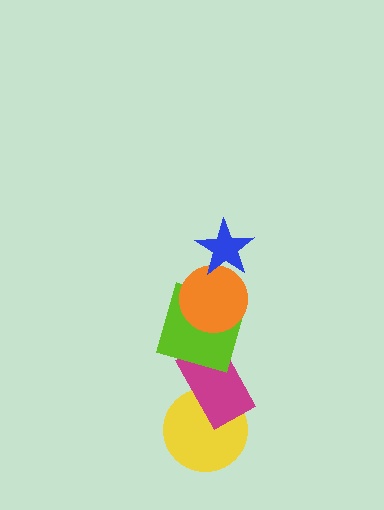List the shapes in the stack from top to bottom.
From top to bottom: the blue star, the orange circle, the lime square, the magenta rectangle, the yellow circle.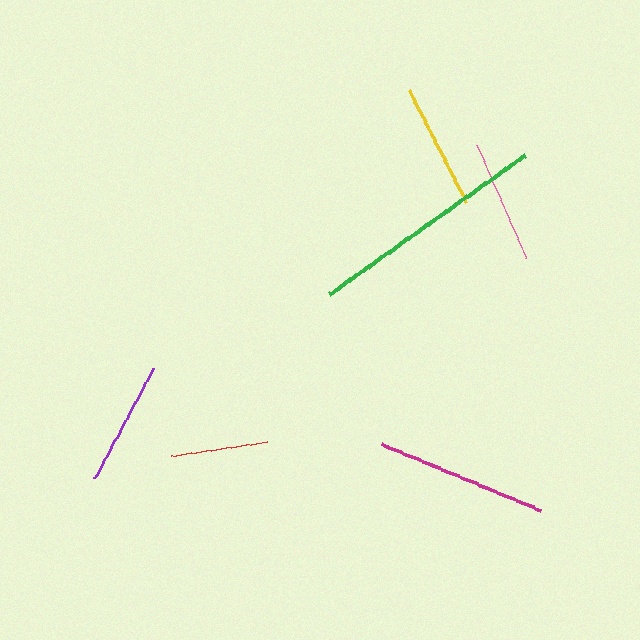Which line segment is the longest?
The green line is the longest at approximately 240 pixels.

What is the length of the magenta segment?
The magenta segment is approximately 173 pixels long.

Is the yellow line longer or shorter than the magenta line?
The magenta line is longer than the yellow line.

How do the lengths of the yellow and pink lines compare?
The yellow and pink lines are approximately the same length.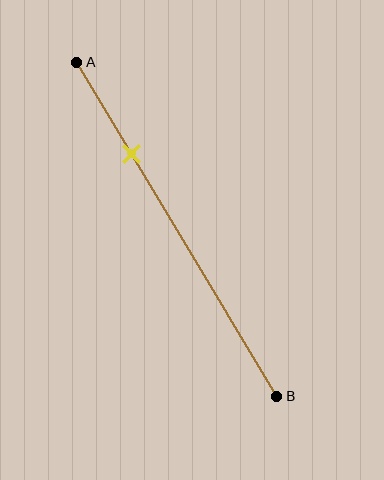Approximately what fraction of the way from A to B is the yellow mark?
The yellow mark is approximately 25% of the way from A to B.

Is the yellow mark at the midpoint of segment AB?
No, the mark is at about 25% from A, not at the 50% midpoint.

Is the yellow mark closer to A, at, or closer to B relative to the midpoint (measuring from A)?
The yellow mark is closer to point A than the midpoint of segment AB.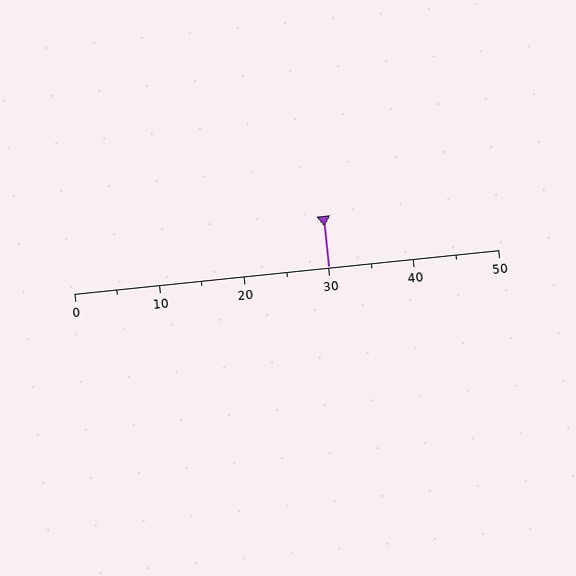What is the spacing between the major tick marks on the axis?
The major ticks are spaced 10 apart.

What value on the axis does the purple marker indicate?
The marker indicates approximately 30.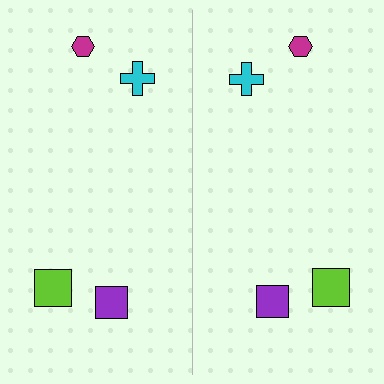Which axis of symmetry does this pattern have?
The pattern has a vertical axis of symmetry running through the center of the image.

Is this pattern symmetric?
Yes, this pattern has bilateral (reflection) symmetry.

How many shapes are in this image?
There are 8 shapes in this image.